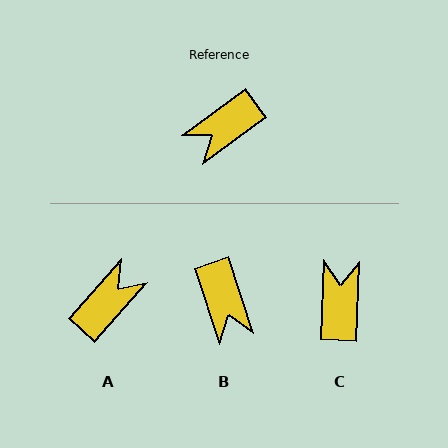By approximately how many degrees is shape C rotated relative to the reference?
Approximately 129 degrees clockwise.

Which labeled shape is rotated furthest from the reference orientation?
A, about 167 degrees away.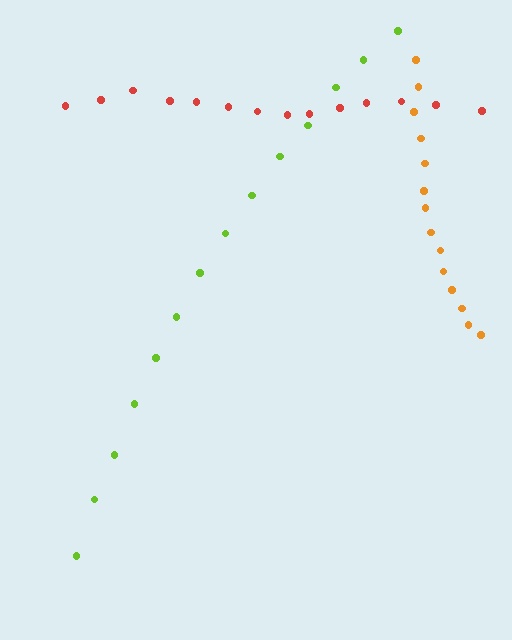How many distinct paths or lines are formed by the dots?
There are 3 distinct paths.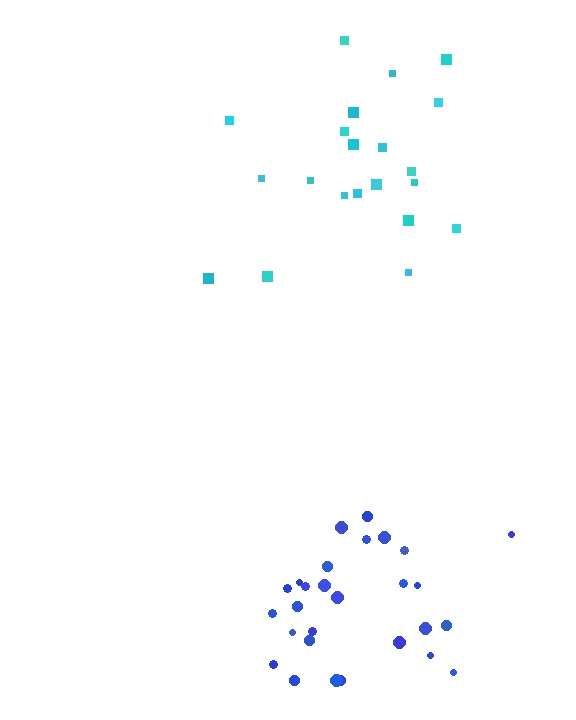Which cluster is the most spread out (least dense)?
Cyan.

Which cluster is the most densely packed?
Blue.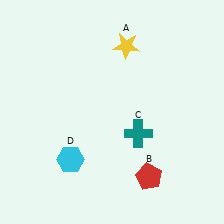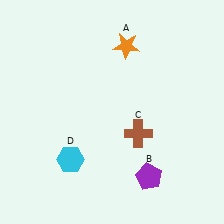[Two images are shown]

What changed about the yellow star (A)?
In Image 1, A is yellow. In Image 2, it changed to orange.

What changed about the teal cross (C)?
In Image 1, C is teal. In Image 2, it changed to brown.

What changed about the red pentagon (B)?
In Image 1, B is red. In Image 2, it changed to purple.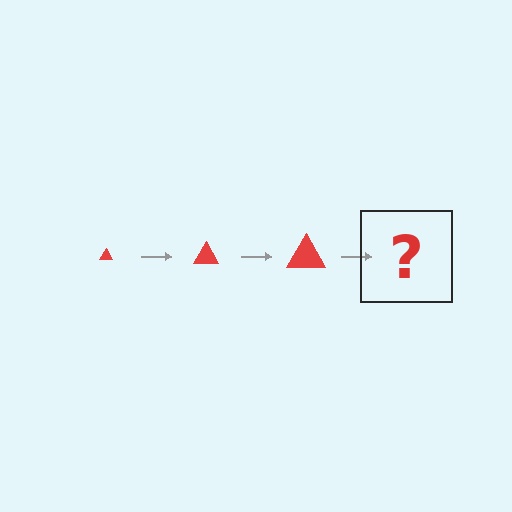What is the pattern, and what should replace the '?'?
The pattern is that the triangle gets progressively larger each step. The '?' should be a red triangle, larger than the previous one.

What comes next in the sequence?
The next element should be a red triangle, larger than the previous one.